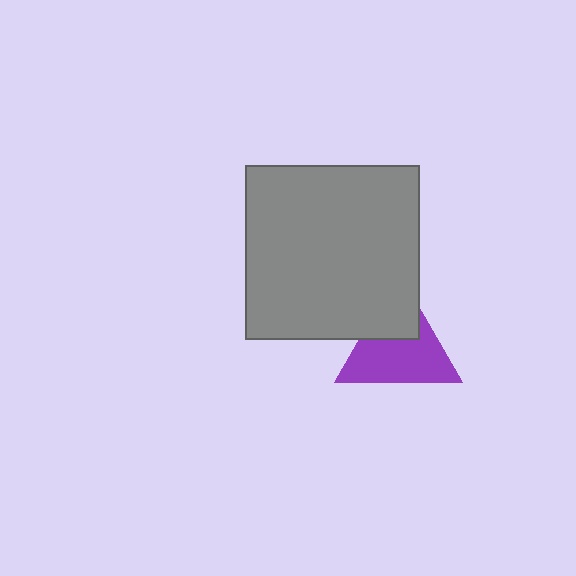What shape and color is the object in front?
The object in front is a gray square.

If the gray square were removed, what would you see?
You would see the complete purple triangle.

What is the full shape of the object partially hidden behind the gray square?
The partially hidden object is a purple triangle.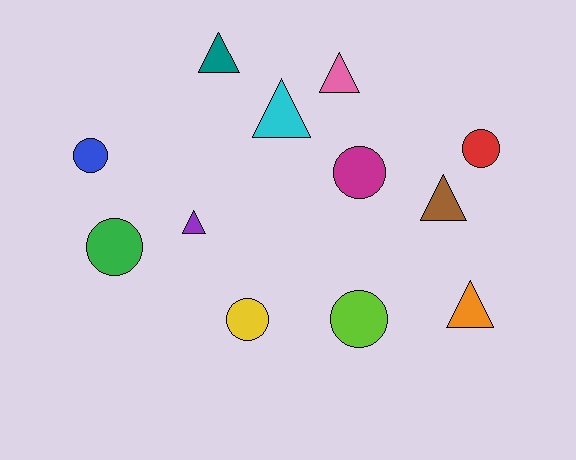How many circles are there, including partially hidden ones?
There are 6 circles.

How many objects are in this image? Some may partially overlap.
There are 12 objects.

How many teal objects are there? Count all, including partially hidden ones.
There is 1 teal object.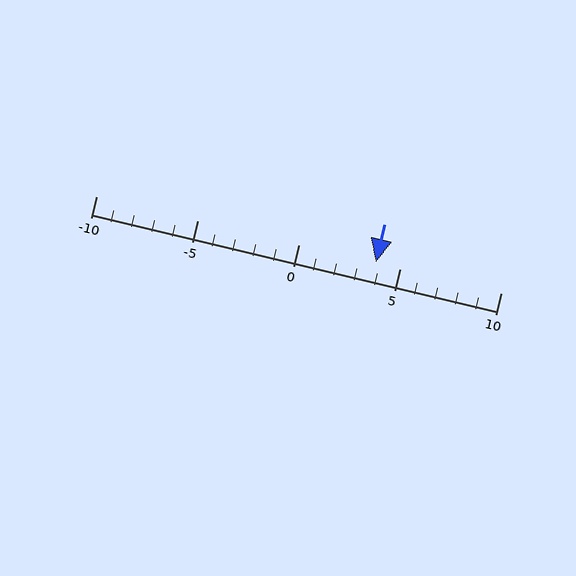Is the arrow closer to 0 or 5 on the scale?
The arrow is closer to 5.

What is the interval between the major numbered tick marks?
The major tick marks are spaced 5 units apart.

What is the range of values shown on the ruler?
The ruler shows values from -10 to 10.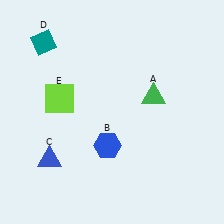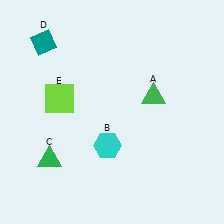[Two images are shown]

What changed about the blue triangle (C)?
In Image 1, C is blue. In Image 2, it changed to green.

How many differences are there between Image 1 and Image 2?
There are 2 differences between the two images.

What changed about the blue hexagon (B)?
In Image 1, B is blue. In Image 2, it changed to cyan.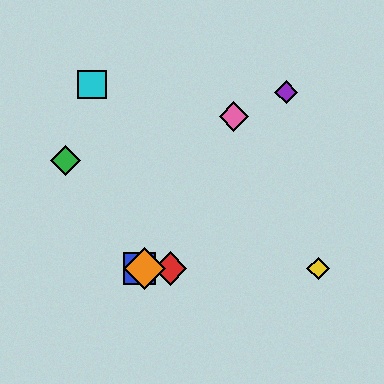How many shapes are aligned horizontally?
4 shapes (the red diamond, the blue square, the yellow diamond, the orange diamond) are aligned horizontally.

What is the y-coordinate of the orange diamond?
The orange diamond is at y≈268.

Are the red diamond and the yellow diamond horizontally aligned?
Yes, both are at y≈268.